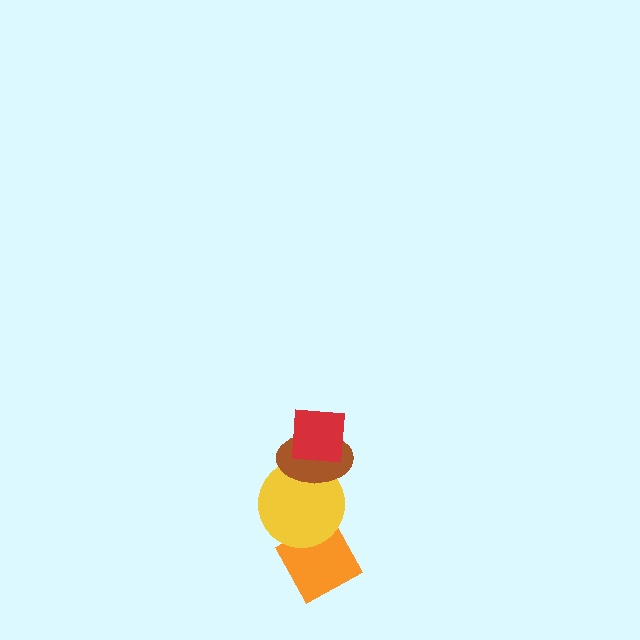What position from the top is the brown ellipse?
The brown ellipse is 2nd from the top.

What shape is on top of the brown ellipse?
The red square is on top of the brown ellipse.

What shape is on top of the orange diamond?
The yellow circle is on top of the orange diamond.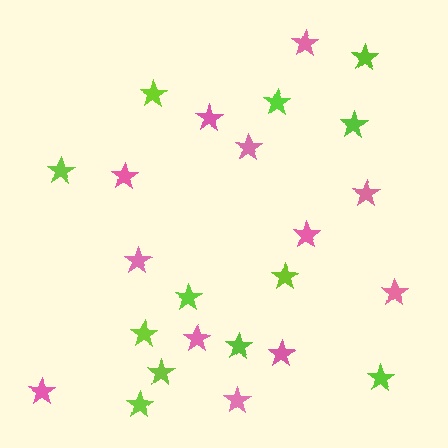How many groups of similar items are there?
There are 2 groups: one group of lime stars (12) and one group of pink stars (12).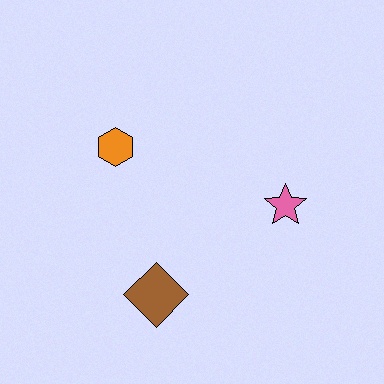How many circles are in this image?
There are no circles.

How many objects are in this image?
There are 3 objects.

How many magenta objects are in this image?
There are no magenta objects.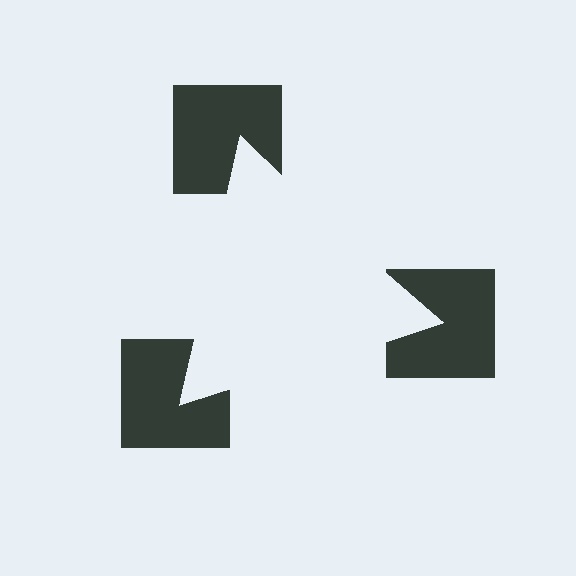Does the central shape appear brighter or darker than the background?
It typically appears slightly brighter than the background, even though no actual brightness change is drawn.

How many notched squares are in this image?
There are 3 — one at each vertex of the illusory triangle.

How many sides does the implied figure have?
3 sides.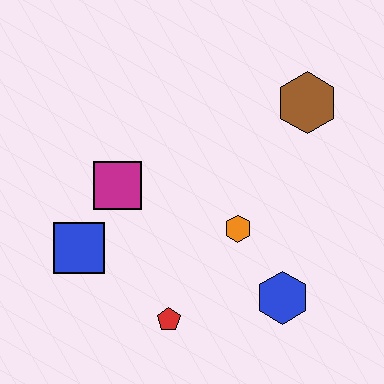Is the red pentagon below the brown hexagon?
Yes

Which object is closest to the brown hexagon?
The orange hexagon is closest to the brown hexagon.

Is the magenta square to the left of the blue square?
No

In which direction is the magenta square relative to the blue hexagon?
The magenta square is to the left of the blue hexagon.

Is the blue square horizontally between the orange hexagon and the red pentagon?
No